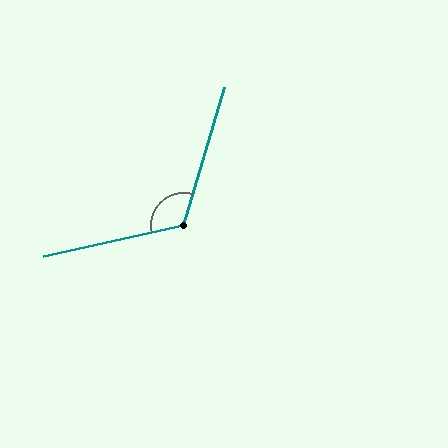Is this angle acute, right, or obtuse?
It is obtuse.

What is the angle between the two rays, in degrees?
Approximately 119 degrees.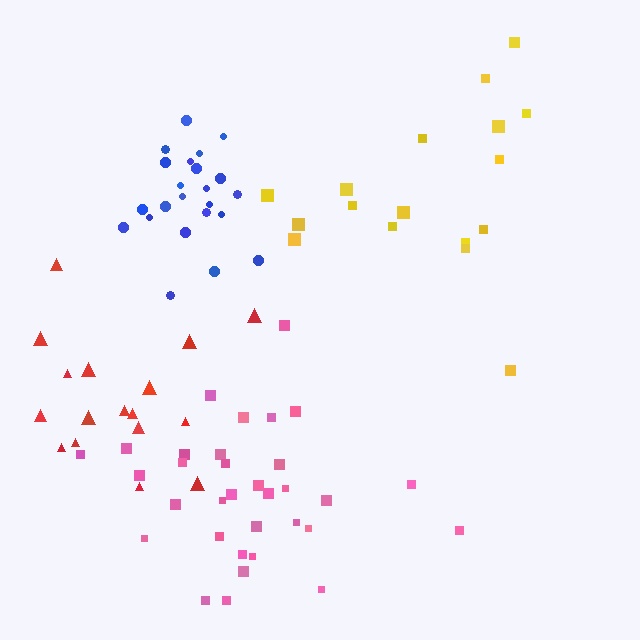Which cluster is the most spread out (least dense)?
Yellow.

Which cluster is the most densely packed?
Blue.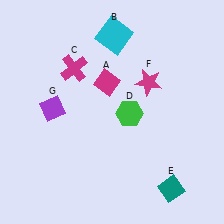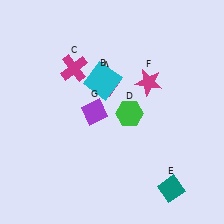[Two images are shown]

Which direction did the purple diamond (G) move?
The purple diamond (G) moved right.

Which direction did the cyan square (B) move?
The cyan square (B) moved down.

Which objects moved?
The objects that moved are: the cyan square (B), the purple diamond (G).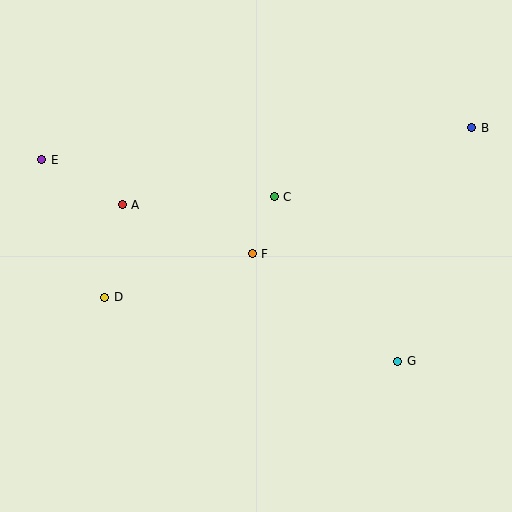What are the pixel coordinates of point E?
Point E is at (42, 160).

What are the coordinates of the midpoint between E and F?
The midpoint between E and F is at (147, 207).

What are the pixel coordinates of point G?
Point G is at (398, 361).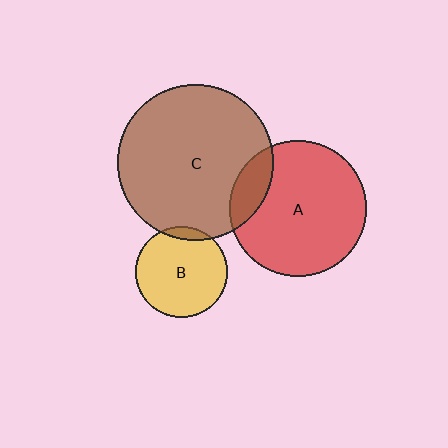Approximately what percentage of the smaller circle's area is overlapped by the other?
Approximately 10%.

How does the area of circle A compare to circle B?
Approximately 2.2 times.